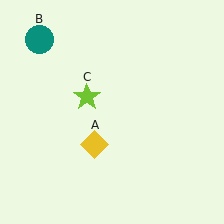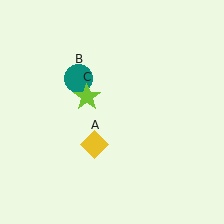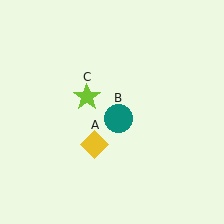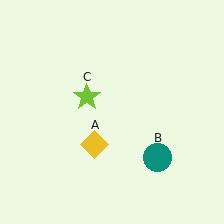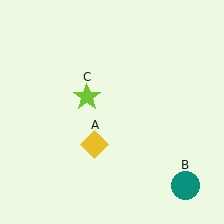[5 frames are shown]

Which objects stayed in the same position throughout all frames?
Yellow diamond (object A) and lime star (object C) remained stationary.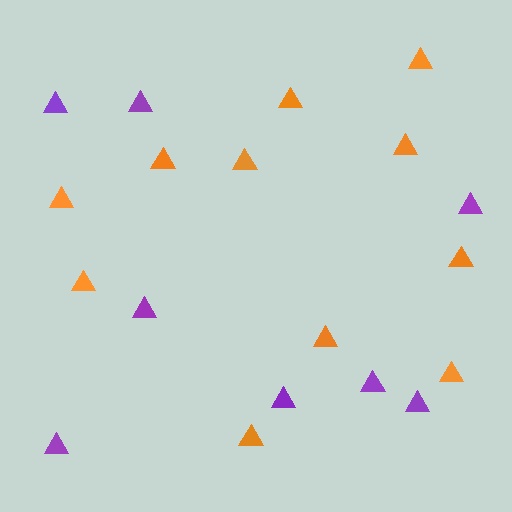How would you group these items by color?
There are 2 groups: one group of orange triangles (11) and one group of purple triangles (8).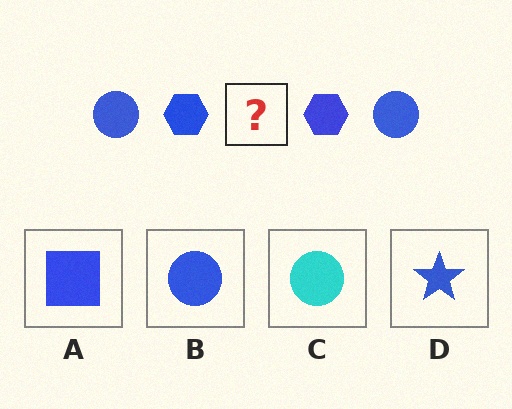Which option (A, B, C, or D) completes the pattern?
B.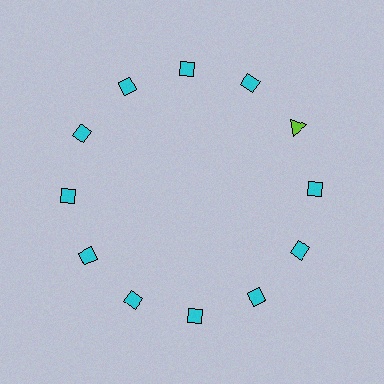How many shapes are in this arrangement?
There are 12 shapes arranged in a ring pattern.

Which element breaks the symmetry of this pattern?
The lime triangle at roughly the 2 o'clock position breaks the symmetry. All other shapes are cyan diamonds.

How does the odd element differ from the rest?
It differs in both color (lime instead of cyan) and shape (triangle instead of diamond).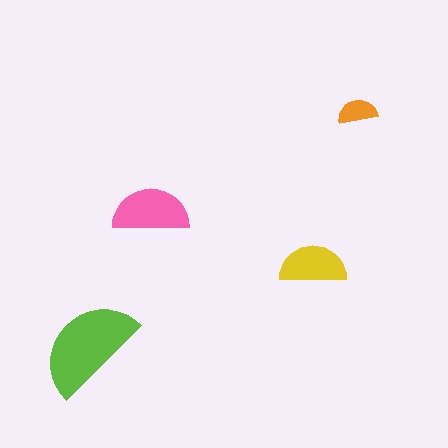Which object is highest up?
The orange semicircle is topmost.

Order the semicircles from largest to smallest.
the lime one, the pink one, the yellow one, the orange one.